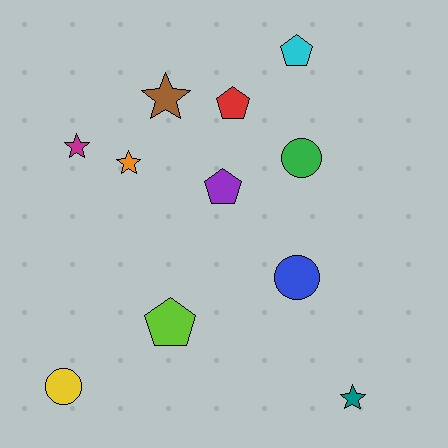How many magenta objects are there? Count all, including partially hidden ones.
There is 1 magenta object.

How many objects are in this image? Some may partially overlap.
There are 11 objects.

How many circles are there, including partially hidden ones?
There are 3 circles.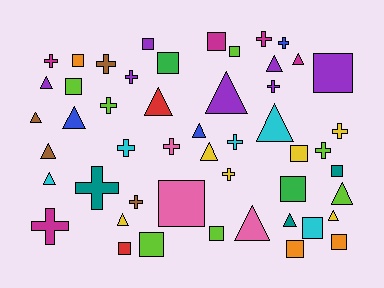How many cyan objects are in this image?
There are 5 cyan objects.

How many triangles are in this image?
There are 17 triangles.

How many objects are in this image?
There are 50 objects.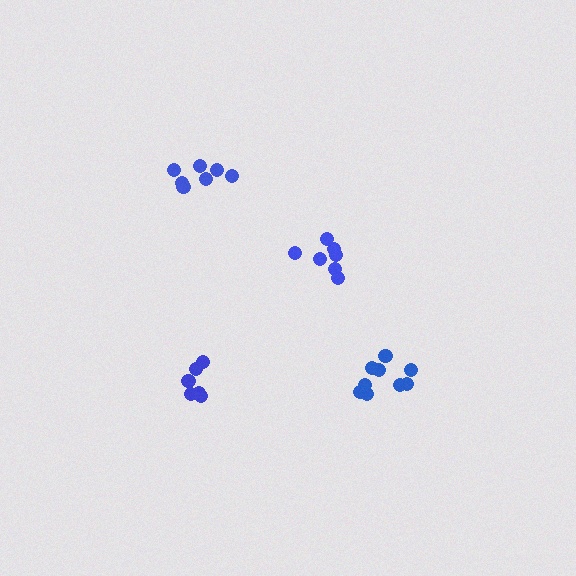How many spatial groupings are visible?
There are 4 spatial groupings.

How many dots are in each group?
Group 1: 7 dots, Group 2: 6 dots, Group 3: 7 dots, Group 4: 9 dots (29 total).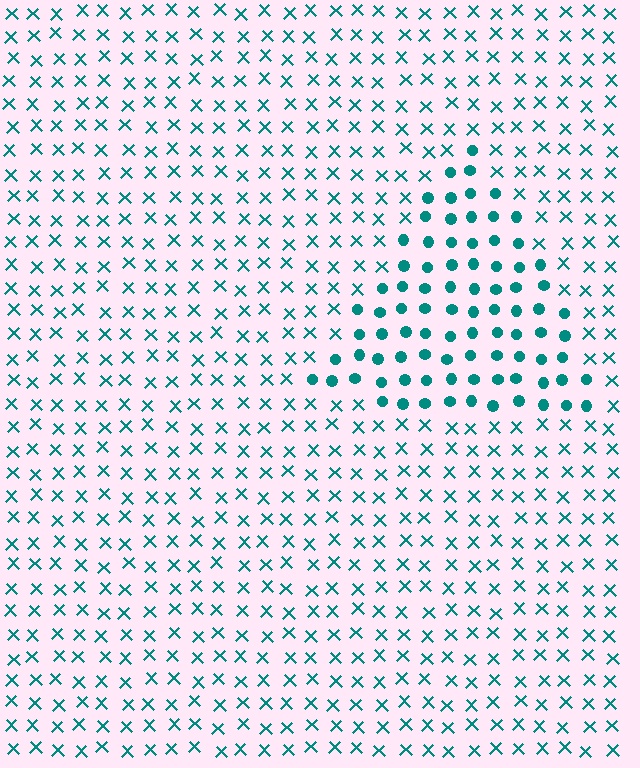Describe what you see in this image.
The image is filled with small teal elements arranged in a uniform grid. A triangle-shaped region contains circles, while the surrounding area contains X marks. The boundary is defined purely by the change in element shape.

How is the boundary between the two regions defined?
The boundary is defined by a change in element shape: circles inside vs. X marks outside. All elements share the same color and spacing.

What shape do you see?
I see a triangle.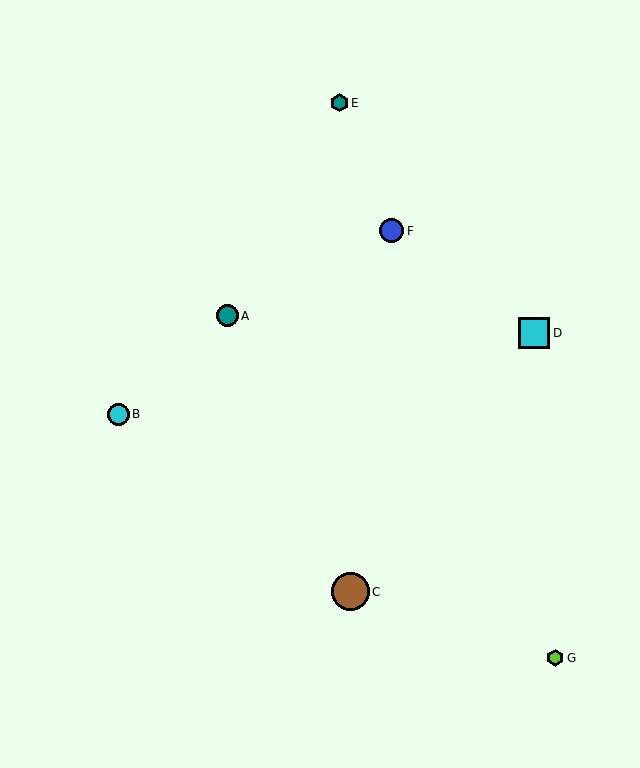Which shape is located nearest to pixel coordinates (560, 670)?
The lime hexagon (labeled G) at (555, 658) is nearest to that location.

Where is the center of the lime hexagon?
The center of the lime hexagon is at (555, 658).